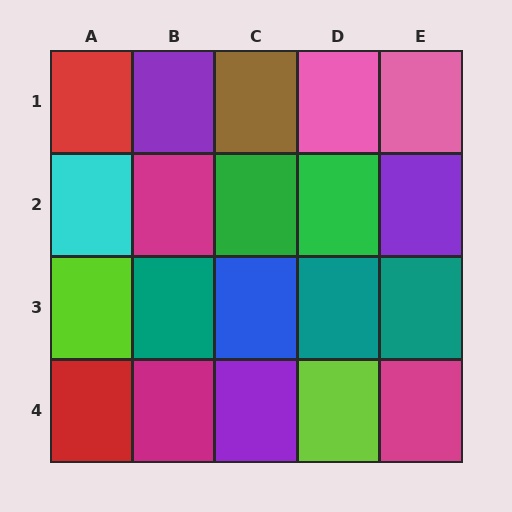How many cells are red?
2 cells are red.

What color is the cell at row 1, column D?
Pink.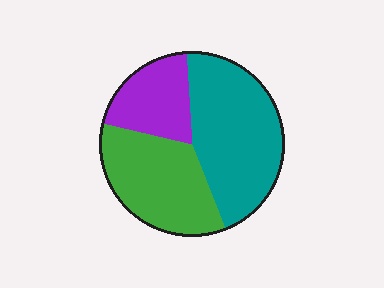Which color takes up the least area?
Purple, at roughly 20%.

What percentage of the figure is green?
Green covers about 35% of the figure.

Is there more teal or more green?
Teal.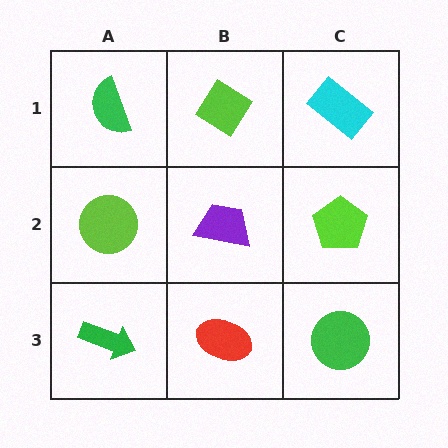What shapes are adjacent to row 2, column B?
A lime diamond (row 1, column B), a red ellipse (row 3, column B), a lime circle (row 2, column A), a lime pentagon (row 2, column C).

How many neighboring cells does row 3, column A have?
2.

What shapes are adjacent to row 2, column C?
A cyan rectangle (row 1, column C), a green circle (row 3, column C), a purple trapezoid (row 2, column B).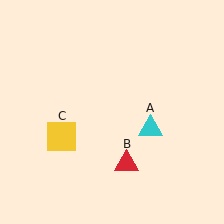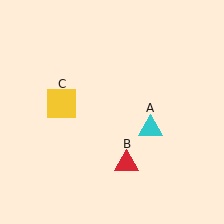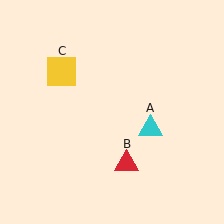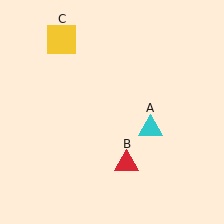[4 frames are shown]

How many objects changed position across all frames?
1 object changed position: yellow square (object C).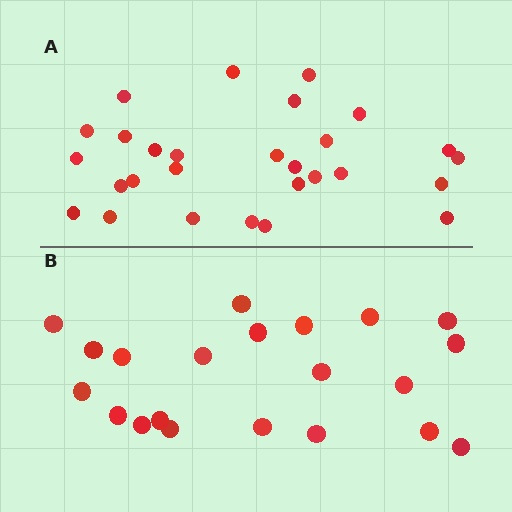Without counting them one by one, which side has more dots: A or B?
Region A (the top region) has more dots.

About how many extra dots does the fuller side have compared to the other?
Region A has roughly 8 or so more dots than region B.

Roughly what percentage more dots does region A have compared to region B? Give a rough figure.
About 35% more.